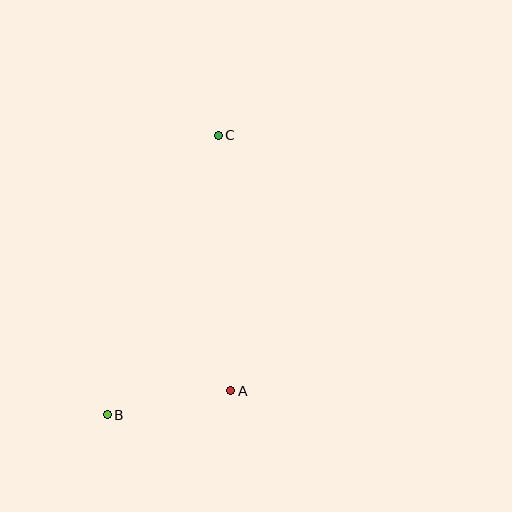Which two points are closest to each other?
Points A and B are closest to each other.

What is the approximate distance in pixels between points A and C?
The distance between A and C is approximately 256 pixels.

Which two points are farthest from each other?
Points B and C are farthest from each other.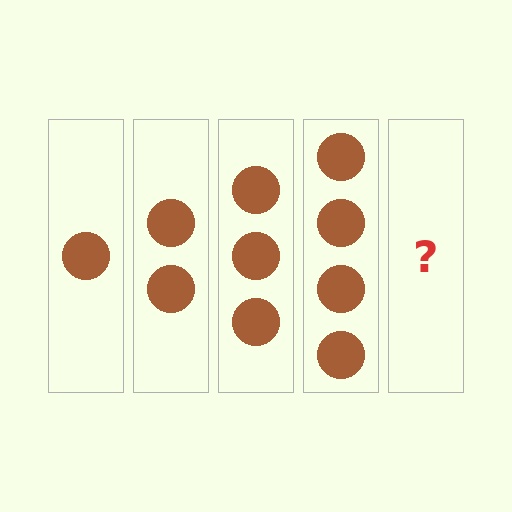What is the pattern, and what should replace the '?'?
The pattern is that each step adds one more circle. The '?' should be 5 circles.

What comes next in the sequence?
The next element should be 5 circles.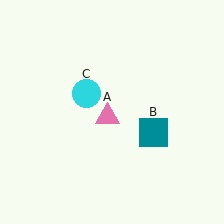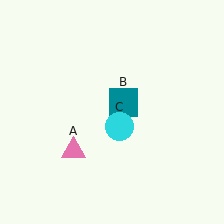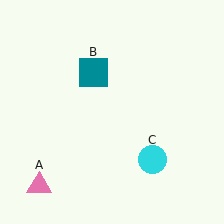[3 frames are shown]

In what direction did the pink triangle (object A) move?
The pink triangle (object A) moved down and to the left.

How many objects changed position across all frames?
3 objects changed position: pink triangle (object A), teal square (object B), cyan circle (object C).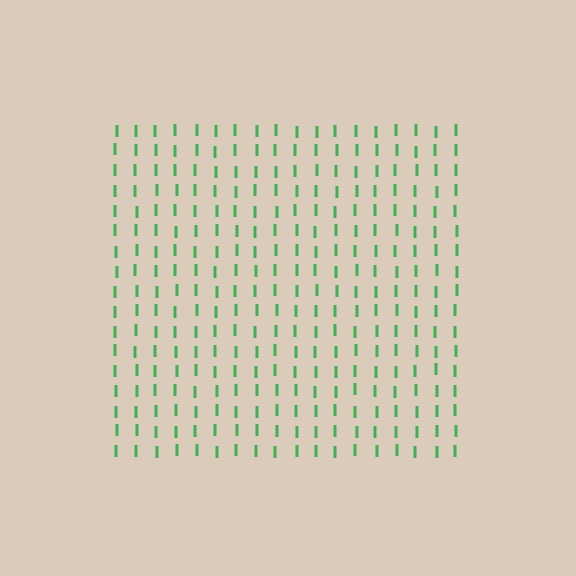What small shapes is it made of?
It is made of small letter I's.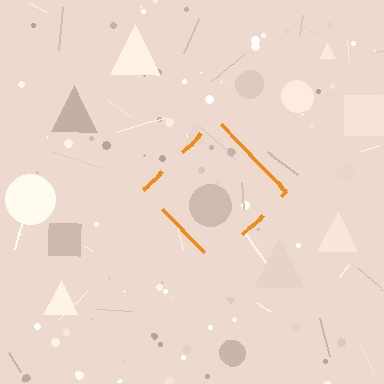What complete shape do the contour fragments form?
The contour fragments form a diamond.